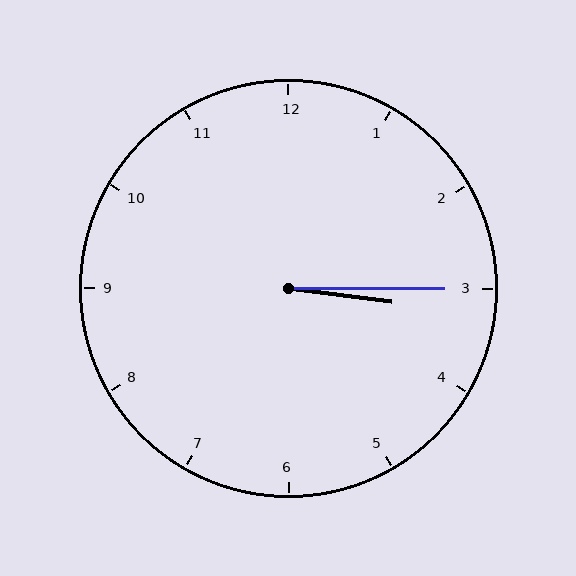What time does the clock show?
3:15.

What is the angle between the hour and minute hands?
Approximately 8 degrees.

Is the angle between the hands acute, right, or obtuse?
It is acute.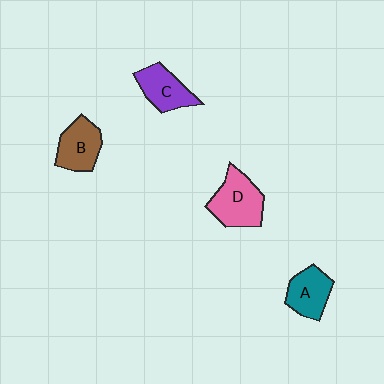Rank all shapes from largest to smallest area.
From largest to smallest: D (pink), B (brown), C (purple), A (teal).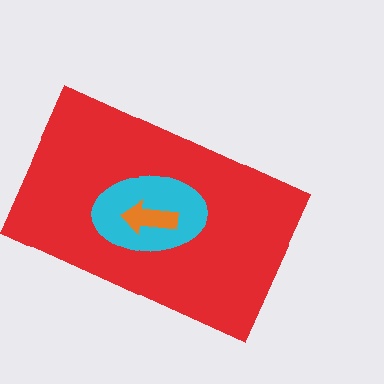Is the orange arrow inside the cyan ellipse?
Yes.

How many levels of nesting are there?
3.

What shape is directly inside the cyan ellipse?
The orange arrow.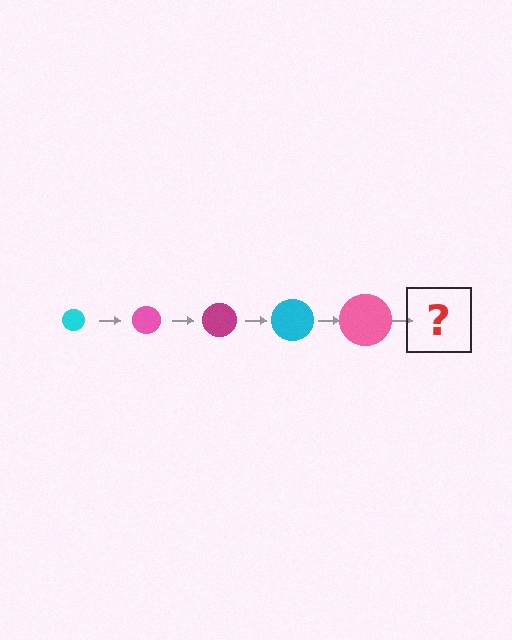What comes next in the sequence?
The next element should be a magenta circle, larger than the previous one.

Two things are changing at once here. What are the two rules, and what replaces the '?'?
The two rules are that the circle grows larger each step and the color cycles through cyan, pink, and magenta. The '?' should be a magenta circle, larger than the previous one.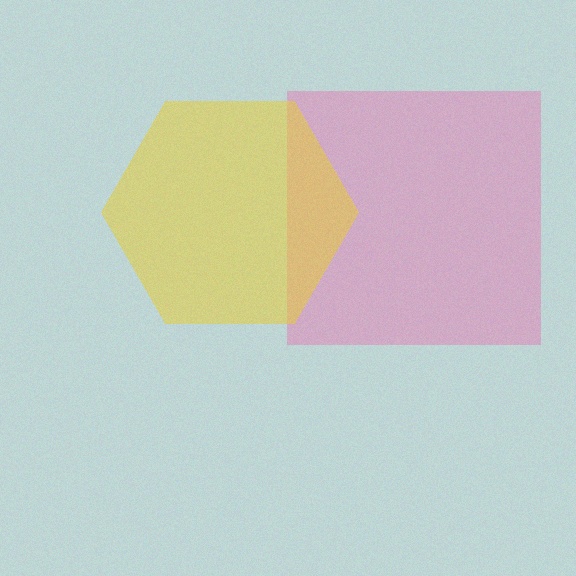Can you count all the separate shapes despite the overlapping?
Yes, there are 2 separate shapes.